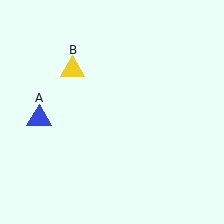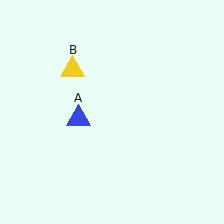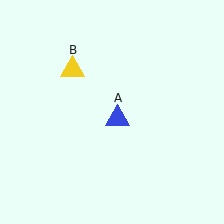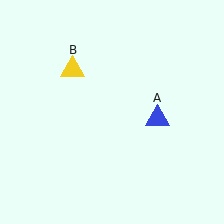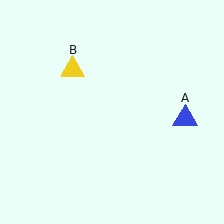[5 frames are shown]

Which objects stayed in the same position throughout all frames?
Yellow triangle (object B) remained stationary.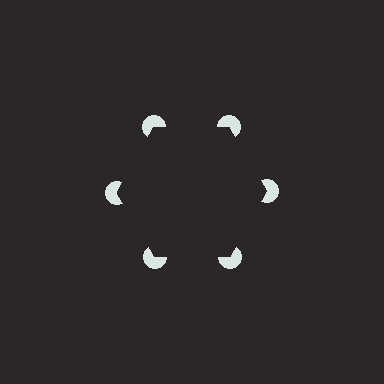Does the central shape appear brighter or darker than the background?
It typically appears slightly darker than the background, even though no actual brightness change is drawn.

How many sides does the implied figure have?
6 sides.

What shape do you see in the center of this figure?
An illusory hexagon — its edges are inferred from the aligned wedge cuts in the pac-man discs, not physically drawn.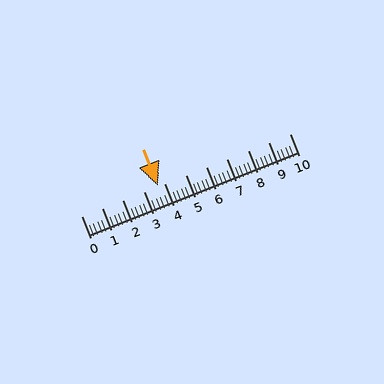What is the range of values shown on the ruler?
The ruler shows values from 0 to 10.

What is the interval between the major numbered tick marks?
The major tick marks are spaced 1 units apart.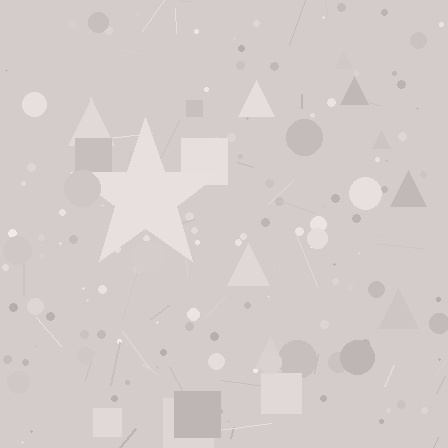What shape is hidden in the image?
A star is hidden in the image.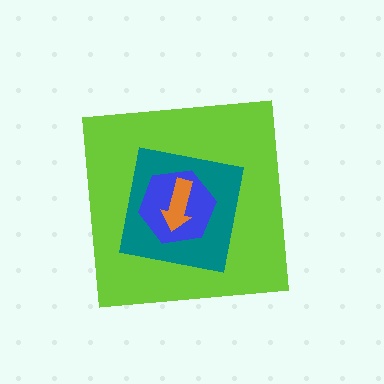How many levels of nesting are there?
4.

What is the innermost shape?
The orange arrow.